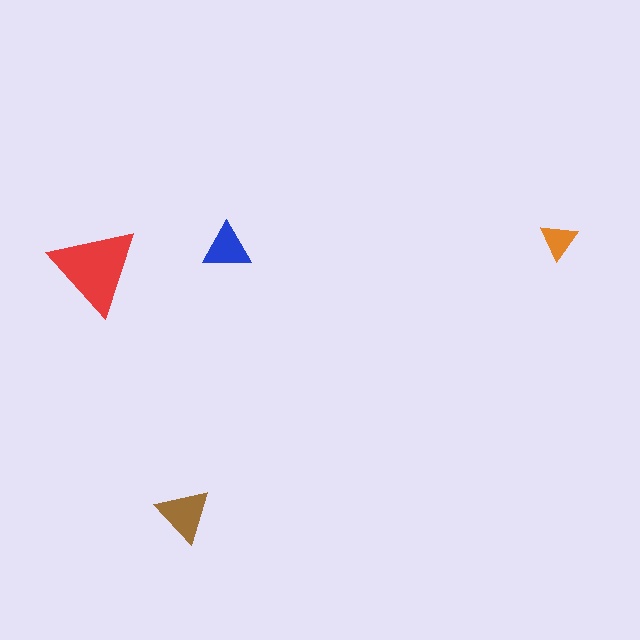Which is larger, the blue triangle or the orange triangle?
The blue one.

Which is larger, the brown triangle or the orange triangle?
The brown one.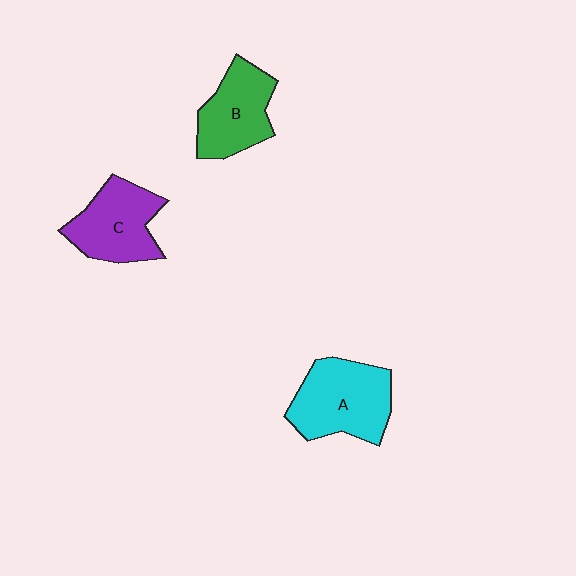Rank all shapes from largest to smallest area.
From largest to smallest: A (cyan), C (purple), B (green).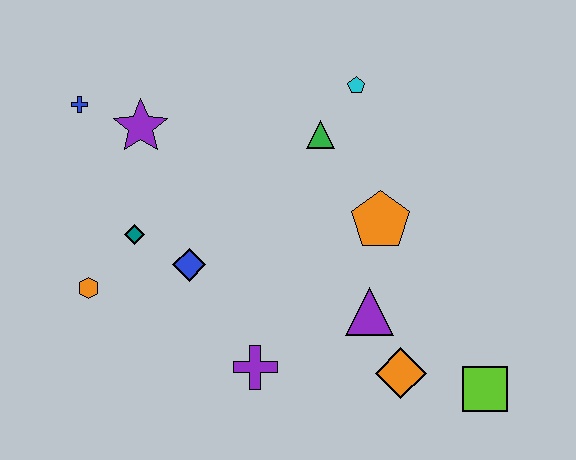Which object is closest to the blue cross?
The purple star is closest to the blue cross.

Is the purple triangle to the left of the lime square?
Yes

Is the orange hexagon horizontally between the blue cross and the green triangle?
Yes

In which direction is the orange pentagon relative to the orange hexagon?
The orange pentagon is to the right of the orange hexagon.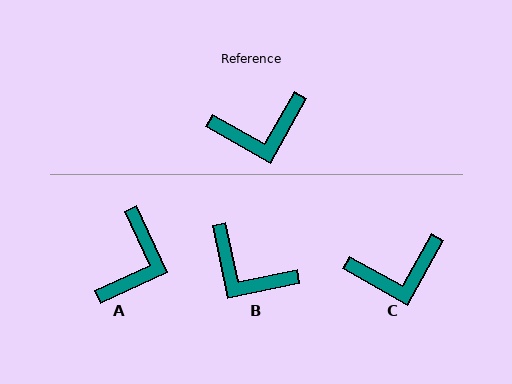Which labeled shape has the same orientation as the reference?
C.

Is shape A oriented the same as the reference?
No, it is off by about 54 degrees.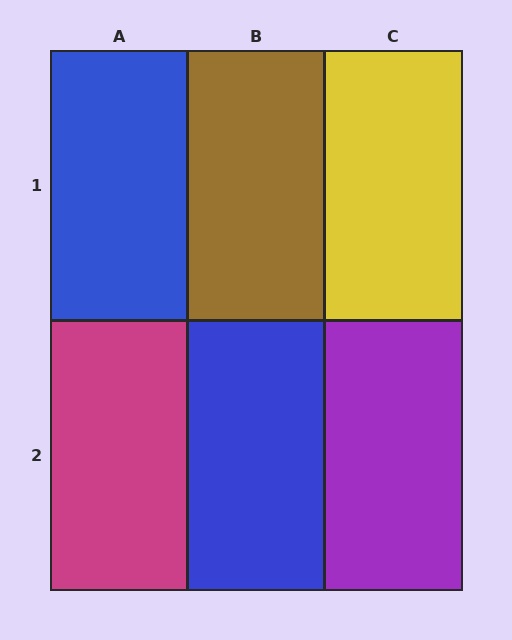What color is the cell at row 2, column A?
Magenta.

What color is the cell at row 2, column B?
Blue.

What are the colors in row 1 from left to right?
Blue, brown, yellow.